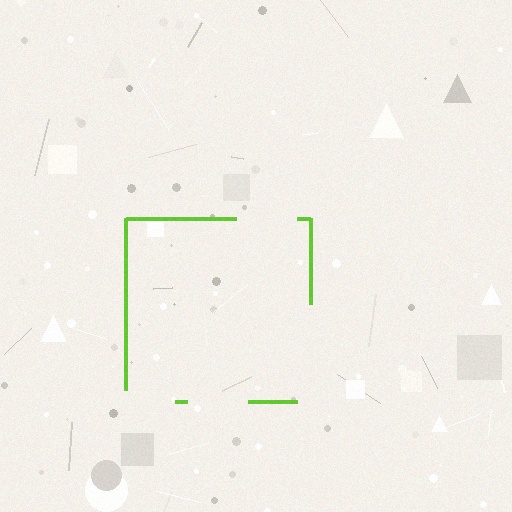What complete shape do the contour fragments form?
The contour fragments form a square.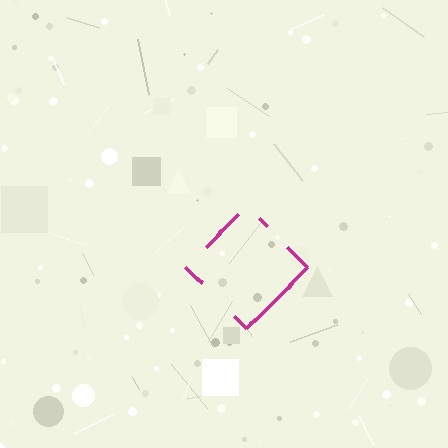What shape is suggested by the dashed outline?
The dashed outline suggests a diamond.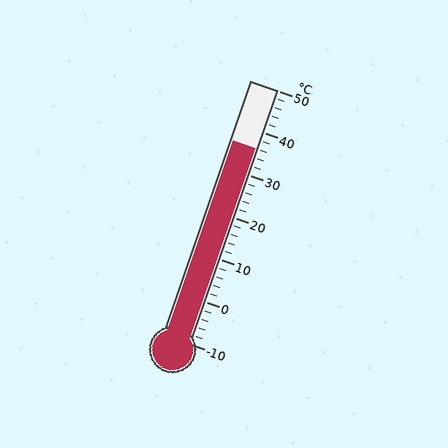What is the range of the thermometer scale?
The thermometer scale ranges from -10°C to 50°C.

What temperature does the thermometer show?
The thermometer shows approximately 36°C.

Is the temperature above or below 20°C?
The temperature is above 20°C.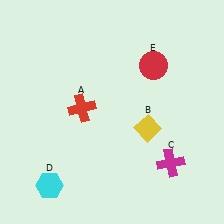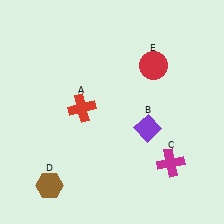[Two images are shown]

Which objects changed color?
B changed from yellow to purple. D changed from cyan to brown.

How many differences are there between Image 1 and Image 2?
There are 2 differences between the two images.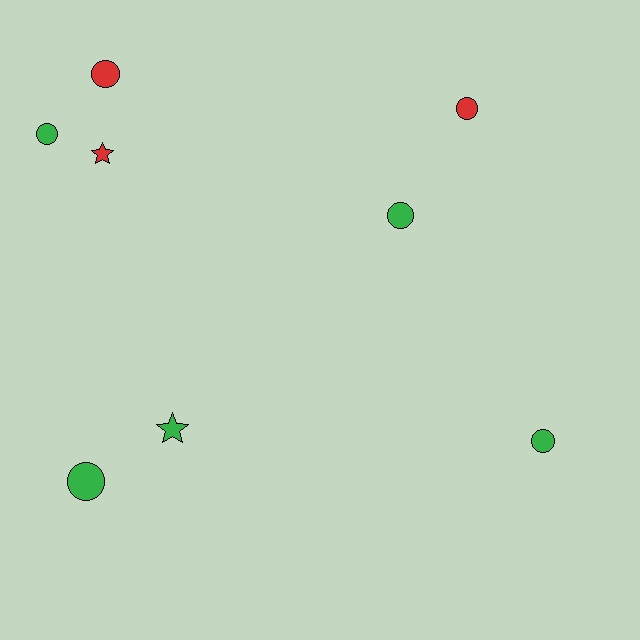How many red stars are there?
There is 1 red star.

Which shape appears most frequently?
Circle, with 6 objects.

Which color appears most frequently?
Green, with 5 objects.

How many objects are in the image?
There are 8 objects.